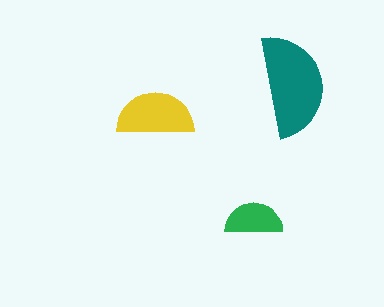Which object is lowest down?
The green semicircle is bottommost.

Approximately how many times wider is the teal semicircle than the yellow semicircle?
About 1.5 times wider.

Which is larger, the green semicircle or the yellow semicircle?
The yellow one.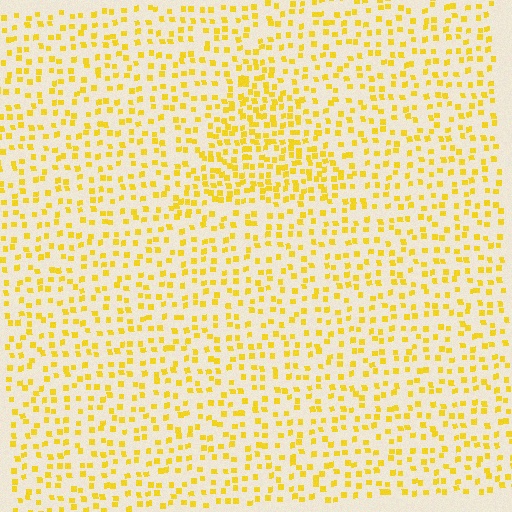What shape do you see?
I see a triangle.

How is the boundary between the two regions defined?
The boundary is defined by a change in element density (approximately 1.8x ratio). All elements are the same color, size, and shape.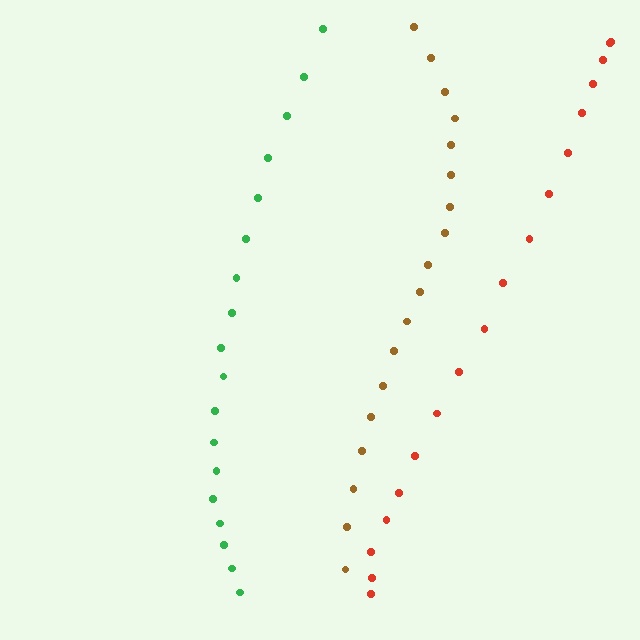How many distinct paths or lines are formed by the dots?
There are 3 distinct paths.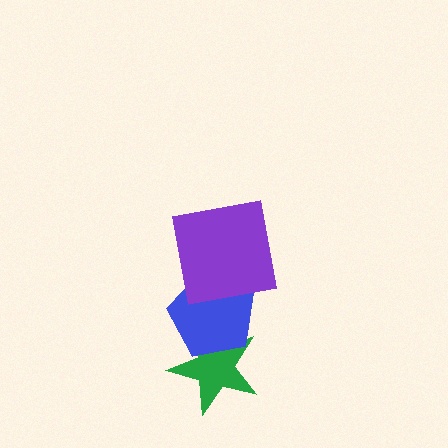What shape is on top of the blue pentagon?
The purple square is on top of the blue pentagon.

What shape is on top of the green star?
The blue pentagon is on top of the green star.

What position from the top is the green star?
The green star is 3rd from the top.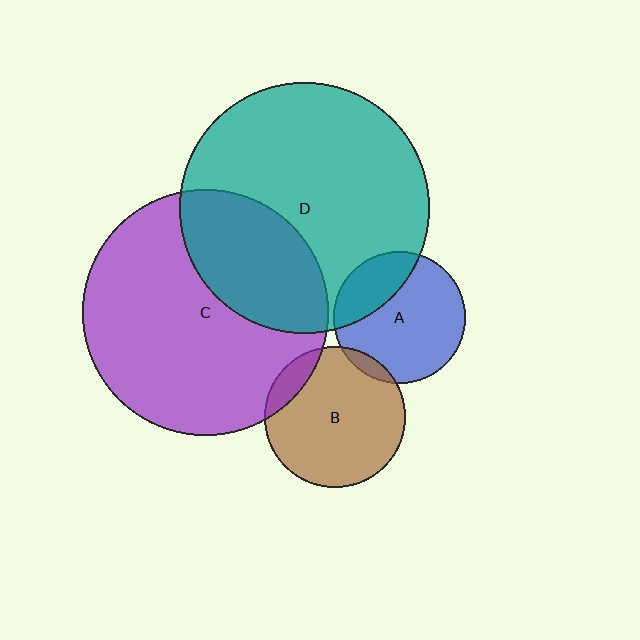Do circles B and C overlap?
Yes.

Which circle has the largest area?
Circle D (teal).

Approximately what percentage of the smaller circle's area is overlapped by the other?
Approximately 10%.